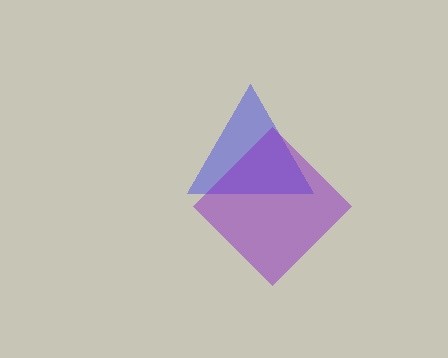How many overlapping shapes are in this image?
There are 2 overlapping shapes in the image.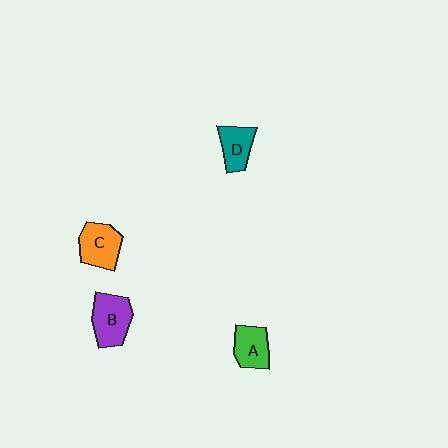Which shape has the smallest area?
Shape D (teal).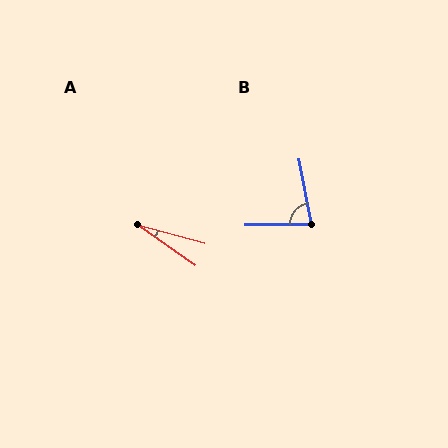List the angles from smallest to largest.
A (20°), B (79°).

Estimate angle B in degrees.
Approximately 79 degrees.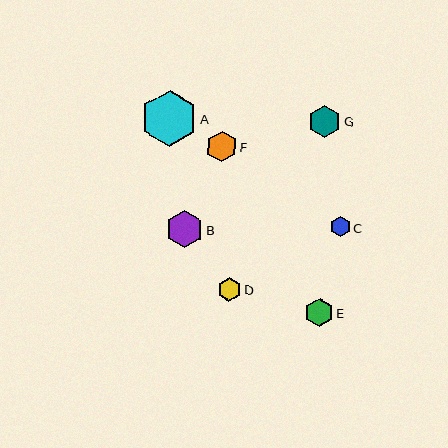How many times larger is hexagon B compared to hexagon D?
Hexagon B is approximately 1.6 times the size of hexagon D.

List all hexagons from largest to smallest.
From largest to smallest: A, B, G, F, E, D, C.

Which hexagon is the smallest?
Hexagon C is the smallest with a size of approximately 20 pixels.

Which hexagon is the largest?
Hexagon A is the largest with a size of approximately 56 pixels.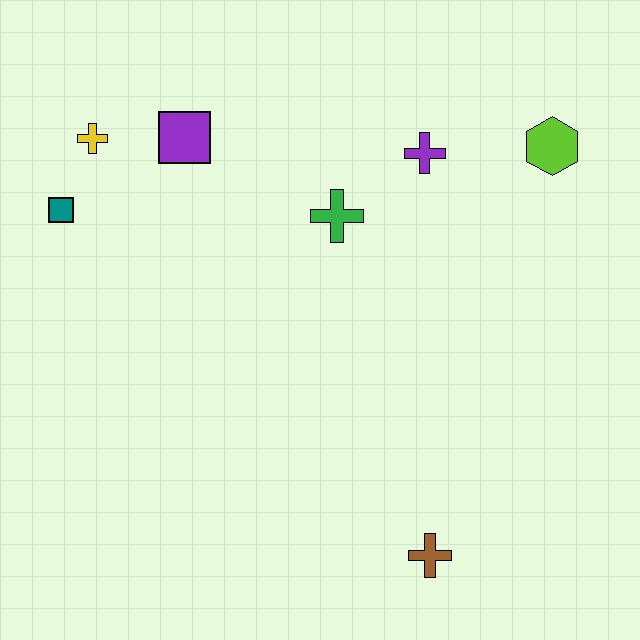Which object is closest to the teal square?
The yellow cross is closest to the teal square.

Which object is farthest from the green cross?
The brown cross is farthest from the green cross.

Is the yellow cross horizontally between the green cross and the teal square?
Yes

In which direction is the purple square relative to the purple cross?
The purple square is to the left of the purple cross.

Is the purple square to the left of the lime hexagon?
Yes